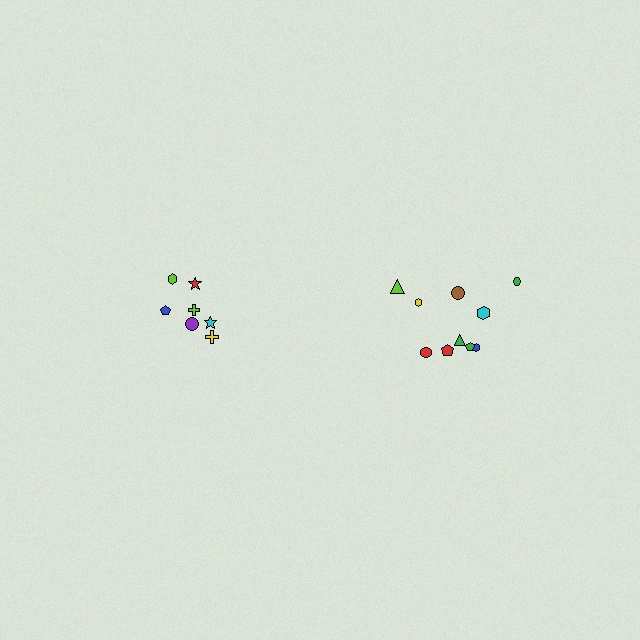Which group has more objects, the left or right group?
The right group.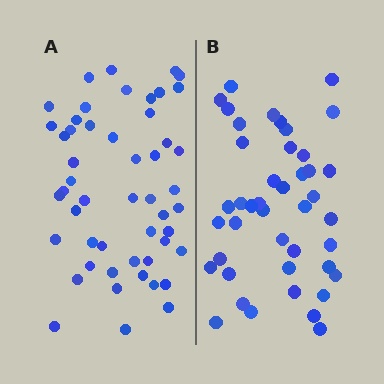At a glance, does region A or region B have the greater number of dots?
Region A (the left region) has more dots.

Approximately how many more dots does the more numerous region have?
Region A has roughly 8 or so more dots than region B.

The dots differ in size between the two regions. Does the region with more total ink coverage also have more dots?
No. Region B has more total ink coverage because its dots are larger, but region A actually contains more individual dots. Total area can be misleading — the number of items is what matters here.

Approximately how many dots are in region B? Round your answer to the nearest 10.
About 40 dots. (The exact count is 43, which rounds to 40.)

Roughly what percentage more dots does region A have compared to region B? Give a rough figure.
About 20% more.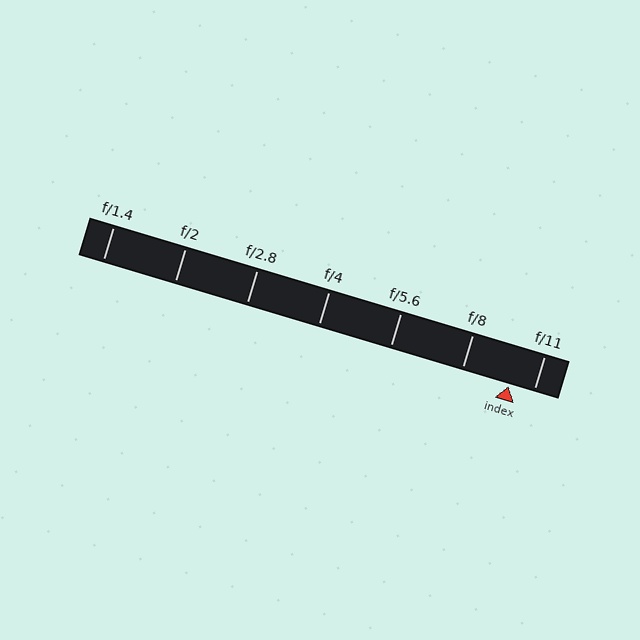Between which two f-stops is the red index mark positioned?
The index mark is between f/8 and f/11.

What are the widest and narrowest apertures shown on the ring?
The widest aperture shown is f/1.4 and the narrowest is f/11.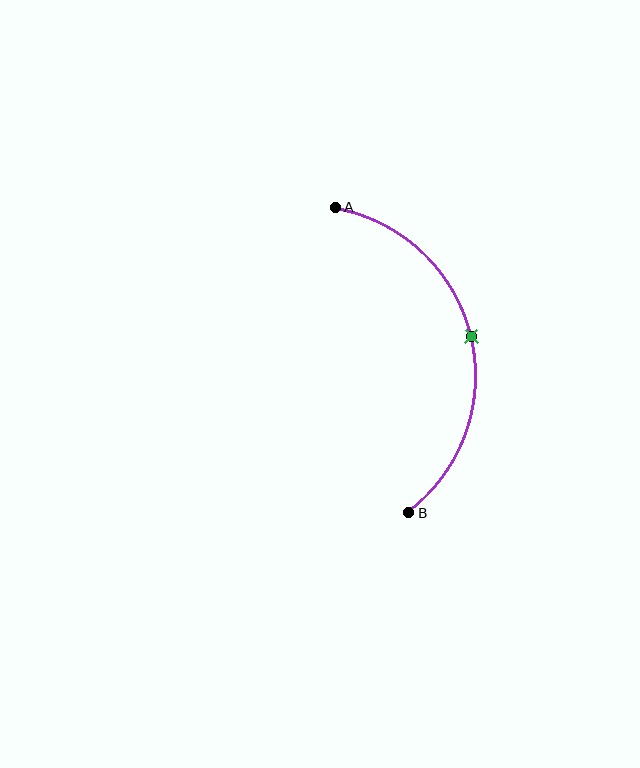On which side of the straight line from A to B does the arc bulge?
The arc bulges to the right of the straight line connecting A and B.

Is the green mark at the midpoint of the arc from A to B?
Yes. The green mark lies on the arc at equal arc-length from both A and B — it is the arc midpoint.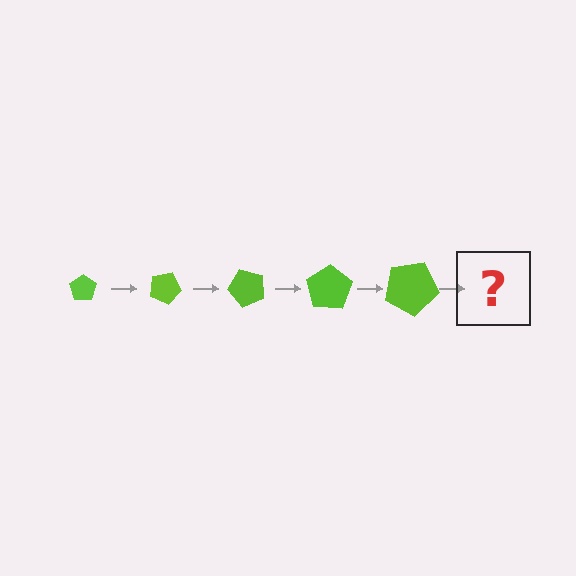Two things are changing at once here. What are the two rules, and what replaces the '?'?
The two rules are that the pentagon grows larger each step and it rotates 25 degrees each step. The '?' should be a pentagon, larger than the previous one and rotated 125 degrees from the start.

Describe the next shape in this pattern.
It should be a pentagon, larger than the previous one and rotated 125 degrees from the start.